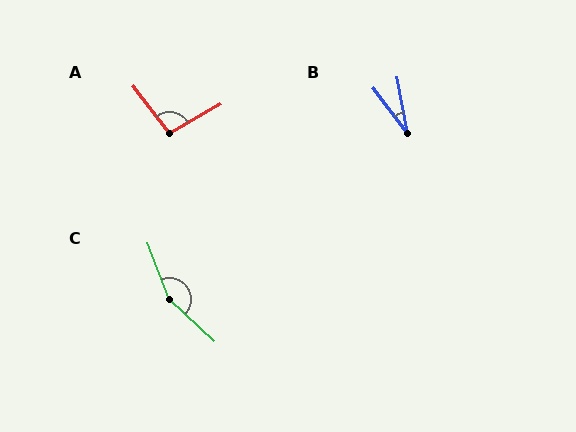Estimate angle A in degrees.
Approximately 97 degrees.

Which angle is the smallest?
B, at approximately 27 degrees.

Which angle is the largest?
C, at approximately 153 degrees.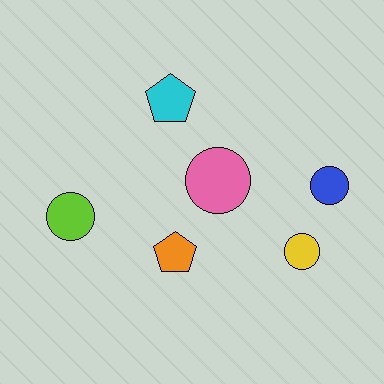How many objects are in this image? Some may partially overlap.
There are 6 objects.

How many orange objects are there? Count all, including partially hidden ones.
There is 1 orange object.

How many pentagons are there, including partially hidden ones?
There are 2 pentagons.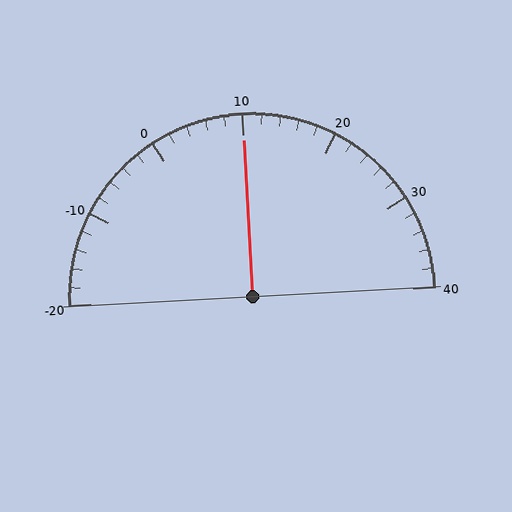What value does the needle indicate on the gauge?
The needle indicates approximately 10.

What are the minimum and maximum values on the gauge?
The gauge ranges from -20 to 40.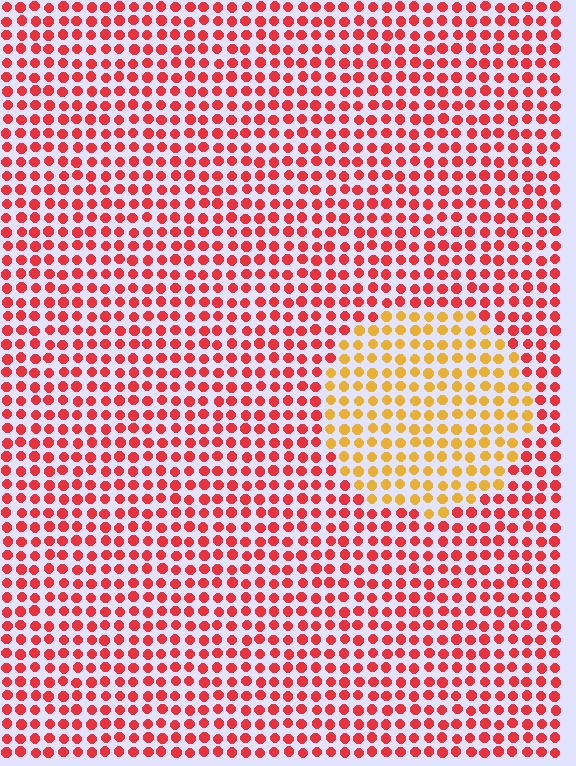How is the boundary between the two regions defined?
The boundary is defined purely by a slight shift in hue (about 46 degrees). Spacing, size, and orientation are identical on both sides.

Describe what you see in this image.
The image is filled with small red elements in a uniform arrangement. A circle-shaped region is visible where the elements are tinted to a slightly different hue, forming a subtle color boundary.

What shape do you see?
I see a circle.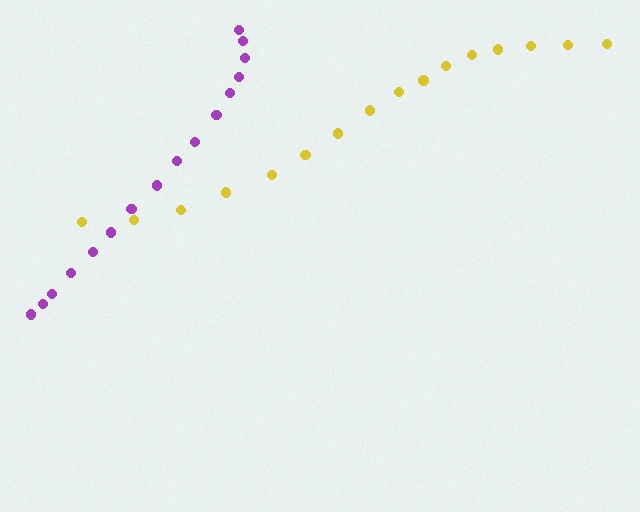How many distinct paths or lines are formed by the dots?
There are 2 distinct paths.